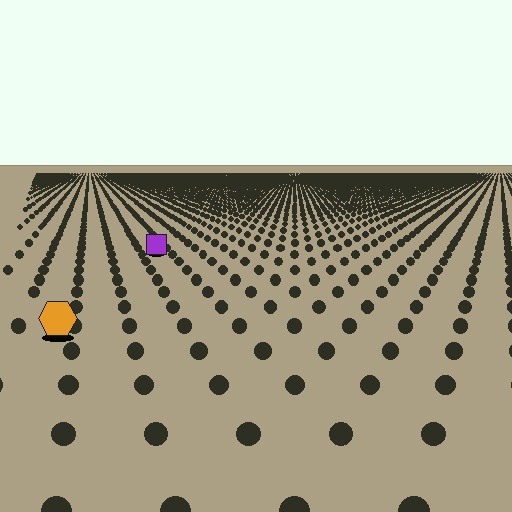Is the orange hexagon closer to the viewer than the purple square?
Yes. The orange hexagon is closer — you can tell from the texture gradient: the ground texture is coarser near it.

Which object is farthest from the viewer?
The purple square is farthest from the viewer. It appears smaller and the ground texture around it is denser.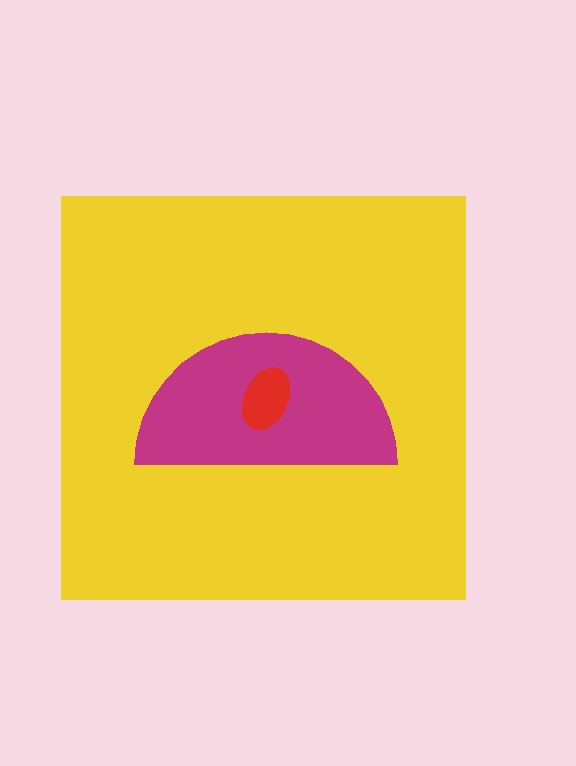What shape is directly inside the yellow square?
The magenta semicircle.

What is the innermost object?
The red ellipse.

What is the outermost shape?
The yellow square.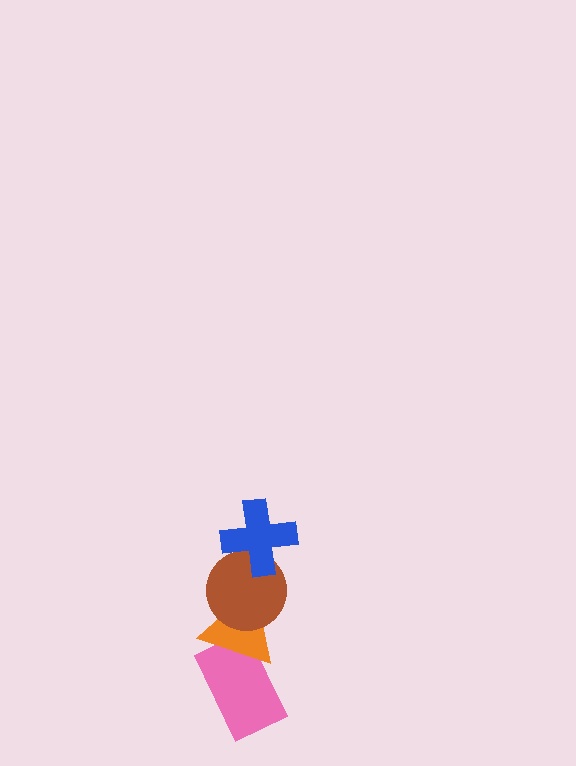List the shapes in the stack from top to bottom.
From top to bottom: the blue cross, the brown circle, the orange triangle, the pink rectangle.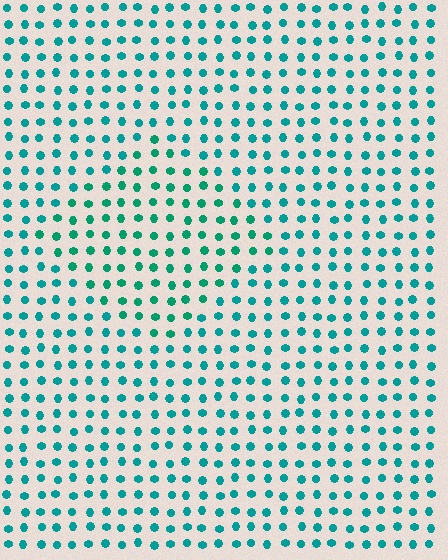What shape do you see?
I see a diamond.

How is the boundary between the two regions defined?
The boundary is defined purely by a slight shift in hue (about 18 degrees). Spacing, size, and orientation are identical on both sides.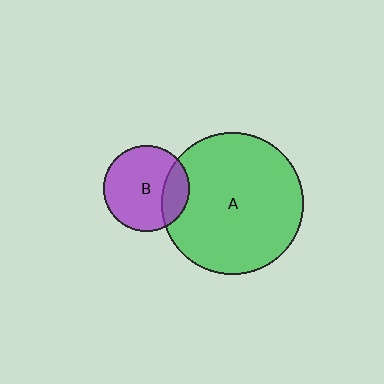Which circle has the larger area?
Circle A (green).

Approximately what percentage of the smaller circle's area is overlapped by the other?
Approximately 20%.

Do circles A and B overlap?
Yes.